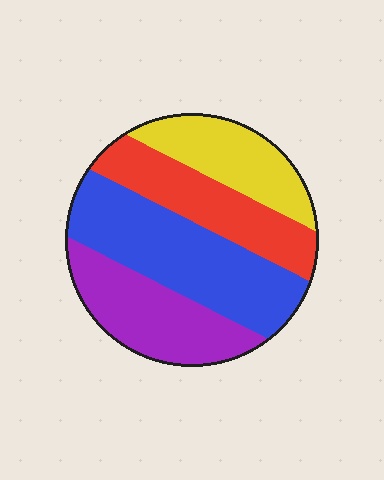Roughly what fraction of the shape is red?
Red covers roughly 20% of the shape.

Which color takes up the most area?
Blue, at roughly 35%.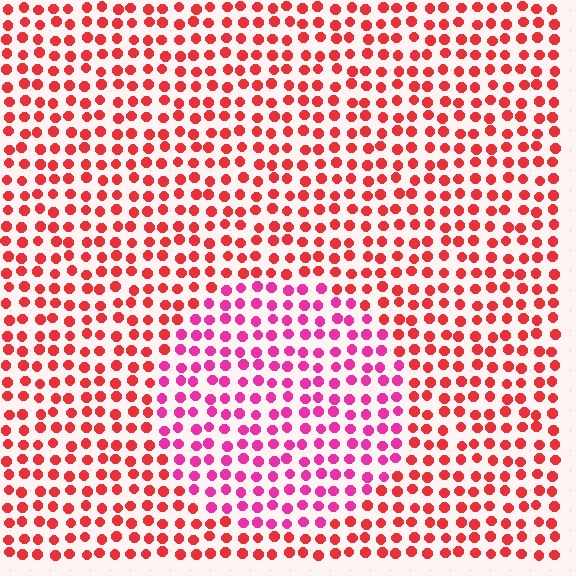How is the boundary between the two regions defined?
The boundary is defined purely by a slight shift in hue (about 36 degrees). Spacing, size, and orientation are identical on both sides.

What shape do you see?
I see a circle.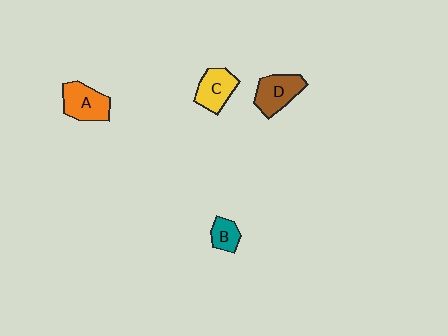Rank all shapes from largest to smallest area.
From largest to smallest: A (orange), D (brown), C (yellow), B (teal).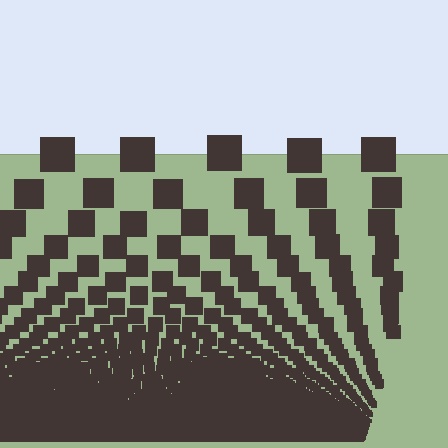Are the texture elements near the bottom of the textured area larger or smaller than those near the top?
Smaller. The gradient is inverted — elements near the bottom are smaller and denser.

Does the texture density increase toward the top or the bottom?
Density increases toward the bottom.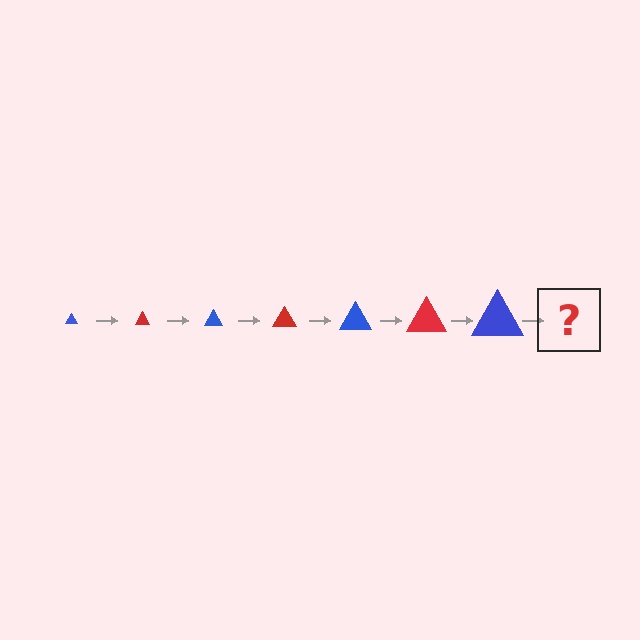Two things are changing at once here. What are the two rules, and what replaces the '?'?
The two rules are that the triangle grows larger each step and the color cycles through blue and red. The '?' should be a red triangle, larger than the previous one.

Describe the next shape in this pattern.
It should be a red triangle, larger than the previous one.